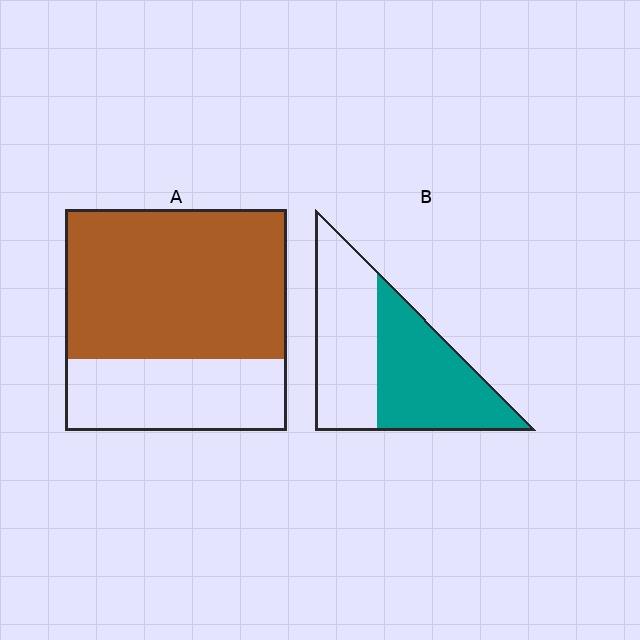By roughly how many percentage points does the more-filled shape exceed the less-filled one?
By roughly 15 percentage points (A over B).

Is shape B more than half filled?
Roughly half.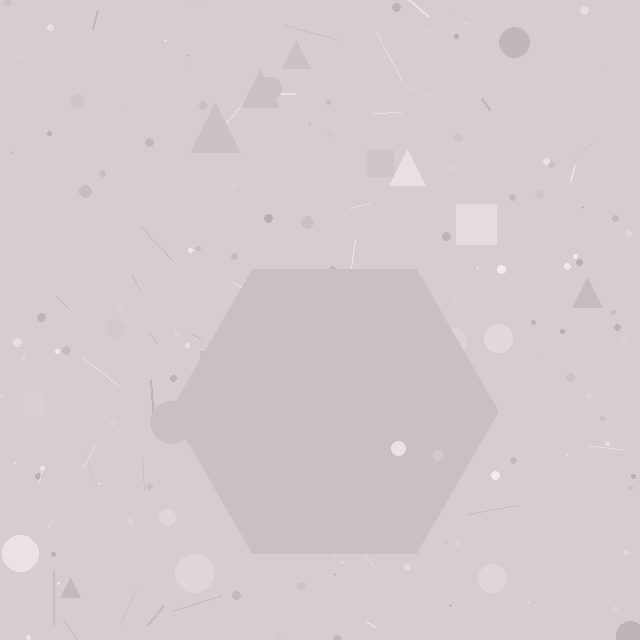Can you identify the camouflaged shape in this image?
The camouflaged shape is a hexagon.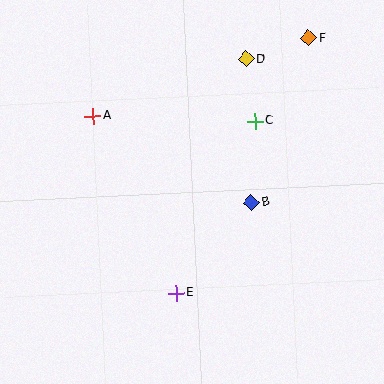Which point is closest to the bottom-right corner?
Point B is closest to the bottom-right corner.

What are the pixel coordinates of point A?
Point A is at (93, 116).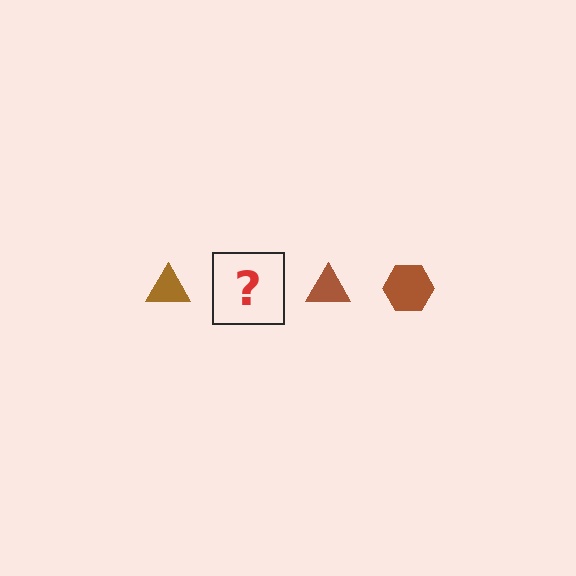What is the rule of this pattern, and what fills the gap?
The rule is that the pattern cycles through triangle, hexagon shapes in brown. The gap should be filled with a brown hexagon.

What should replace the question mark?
The question mark should be replaced with a brown hexagon.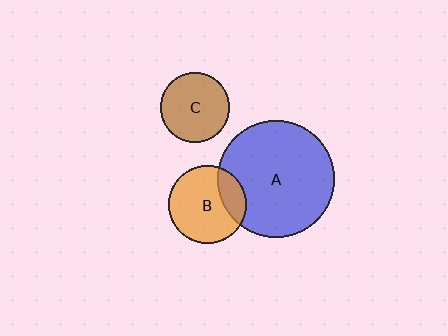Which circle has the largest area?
Circle A (blue).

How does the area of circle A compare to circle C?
Approximately 2.8 times.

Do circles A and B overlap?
Yes.